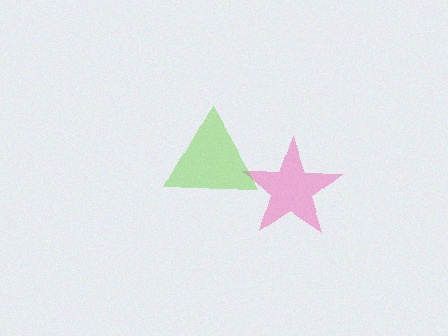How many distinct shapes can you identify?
There are 2 distinct shapes: a pink star, a lime triangle.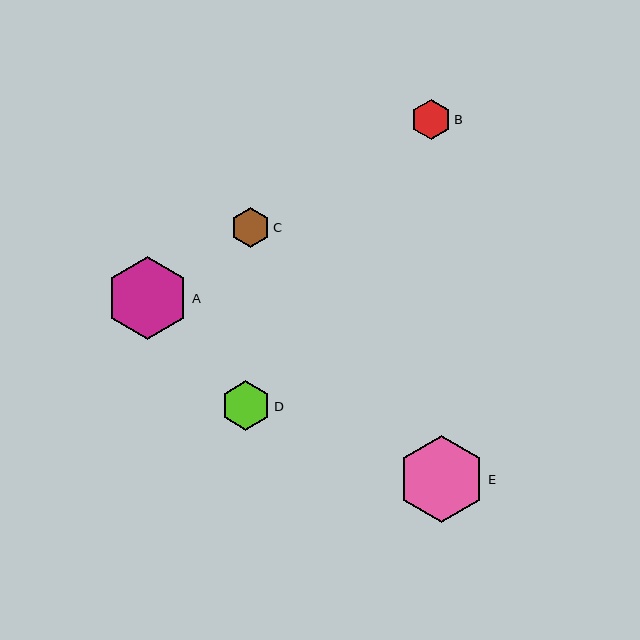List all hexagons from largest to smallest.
From largest to smallest: E, A, D, B, C.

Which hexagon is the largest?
Hexagon E is the largest with a size of approximately 87 pixels.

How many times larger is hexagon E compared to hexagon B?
Hexagon E is approximately 2.2 times the size of hexagon B.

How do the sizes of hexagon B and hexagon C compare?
Hexagon B and hexagon C are approximately the same size.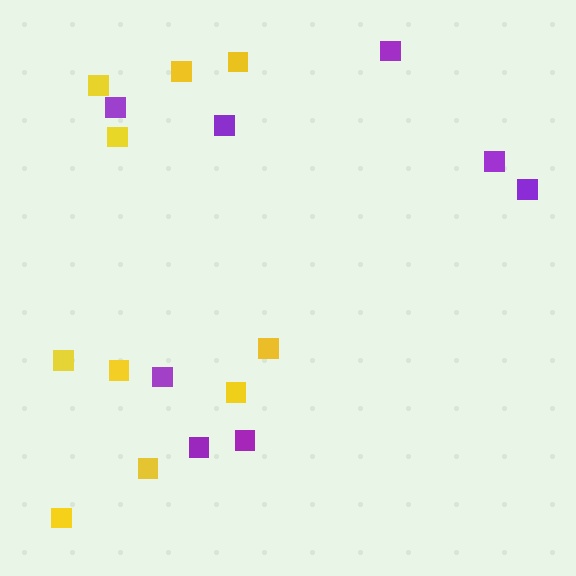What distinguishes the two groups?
There are 2 groups: one group of yellow squares (10) and one group of purple squares (8).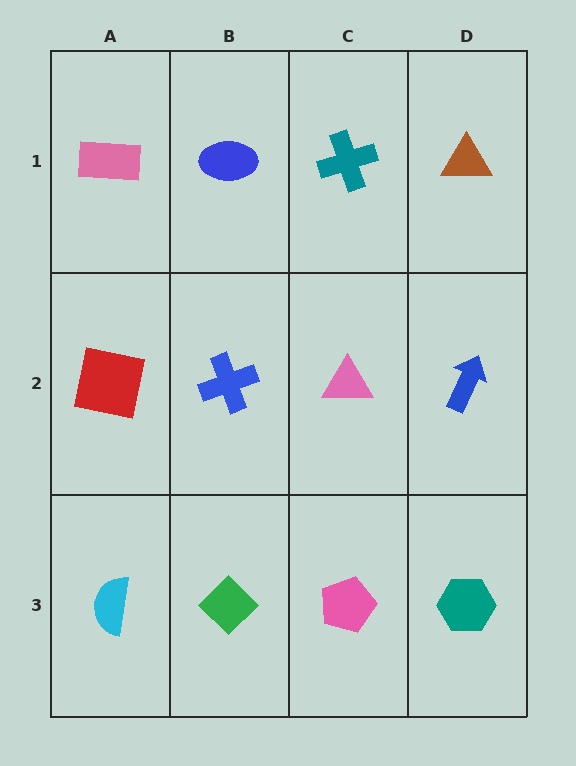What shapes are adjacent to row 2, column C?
A teal cross (row 1, column C), a pink pentagon (row 3, column C), a blue cross (row 2, column B), a blue arrow (row 2, column D).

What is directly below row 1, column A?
A red square.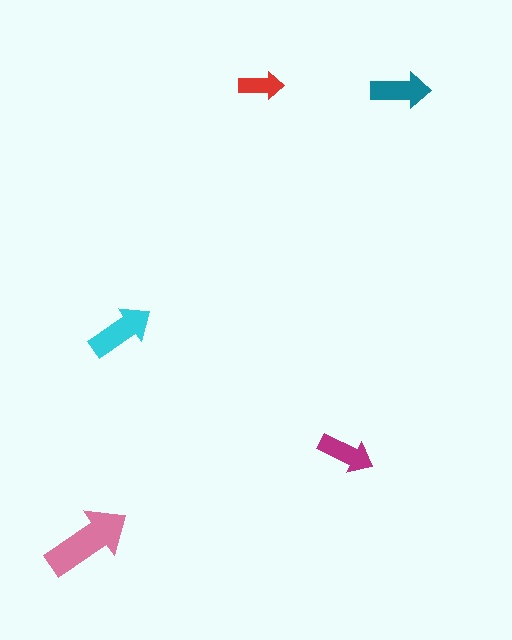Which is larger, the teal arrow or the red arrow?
The teal one.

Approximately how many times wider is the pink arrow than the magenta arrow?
About 1.5 times wider.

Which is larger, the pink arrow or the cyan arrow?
The pink one.